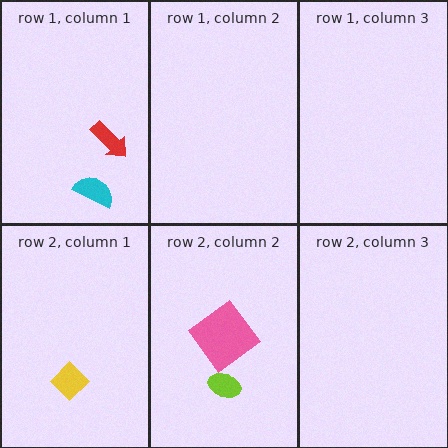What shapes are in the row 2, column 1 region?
The yellow diamond.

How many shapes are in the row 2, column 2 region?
2.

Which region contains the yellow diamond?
The row 2, column 1 region.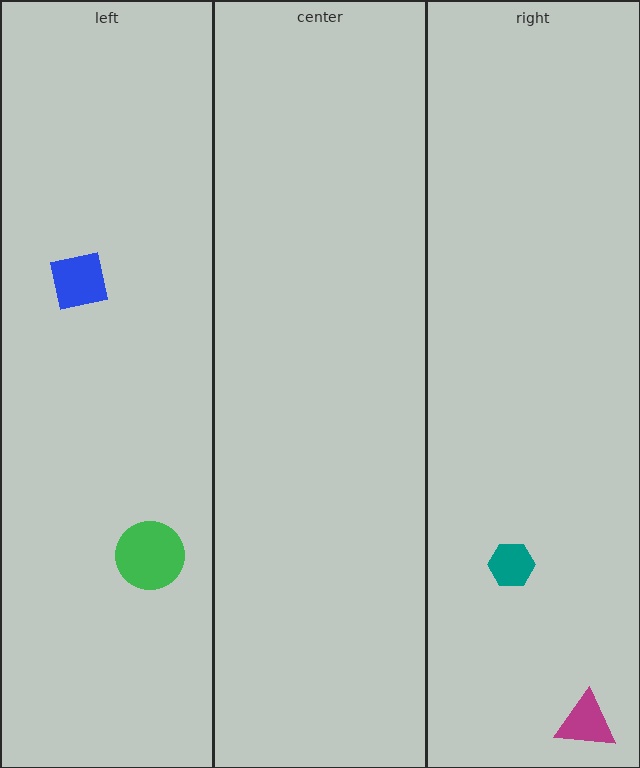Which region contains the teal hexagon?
The right region.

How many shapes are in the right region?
2.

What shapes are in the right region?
The magenta triangle, the teal hexagon.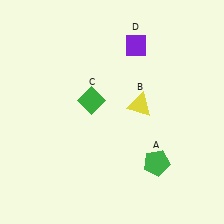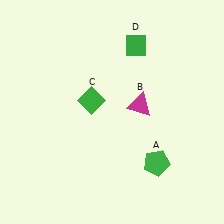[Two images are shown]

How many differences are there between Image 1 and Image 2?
There are 2 differences between the two images.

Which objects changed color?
B changed from yellow to magenta. D changed from purple to green.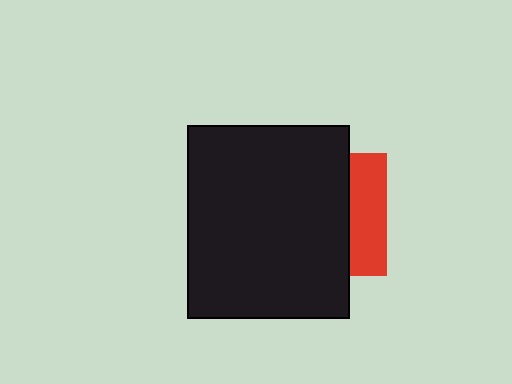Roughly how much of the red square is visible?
A small part of it is visible (roughly 31%).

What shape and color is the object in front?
The object in front is a black rectangle.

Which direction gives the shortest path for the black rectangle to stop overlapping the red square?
Moving left gives the shortest separation.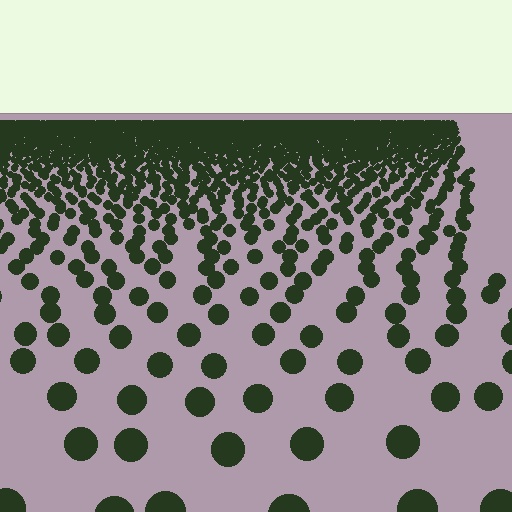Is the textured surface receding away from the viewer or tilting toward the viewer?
The surface is receding away from the viewer. Texture elements get smaller and denser toward the top.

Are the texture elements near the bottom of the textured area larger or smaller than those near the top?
Larger. Near the bottom, elements are closer to the viewer and appear at a bigger on-screen size.